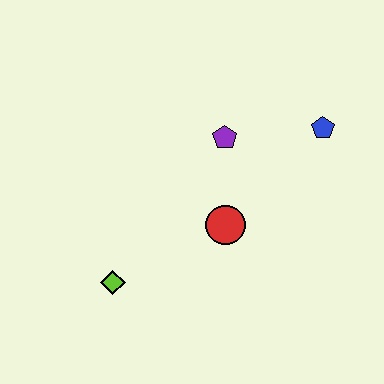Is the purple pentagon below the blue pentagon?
Yes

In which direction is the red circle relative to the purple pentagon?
The red circle is below the purple pentagon.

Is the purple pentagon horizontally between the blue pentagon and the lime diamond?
Yes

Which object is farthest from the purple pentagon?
The lime diamond is farthest from the purple pentagon.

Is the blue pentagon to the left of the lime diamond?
No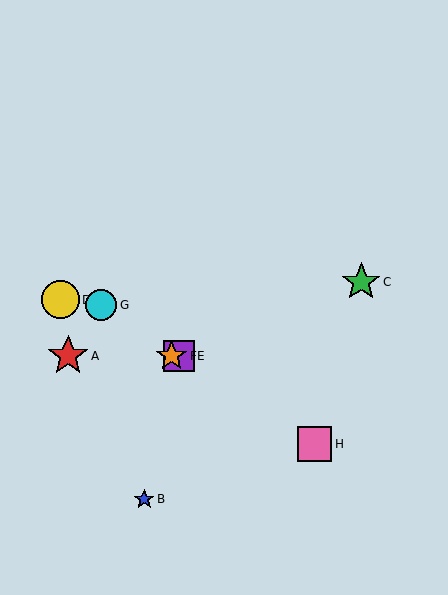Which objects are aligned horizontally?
Objects A, E, F are aligned horizontally.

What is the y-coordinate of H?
Object H is at y≈444.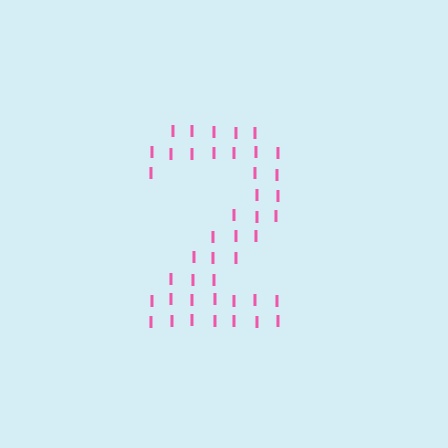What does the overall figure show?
The overall figure shows the digit 2.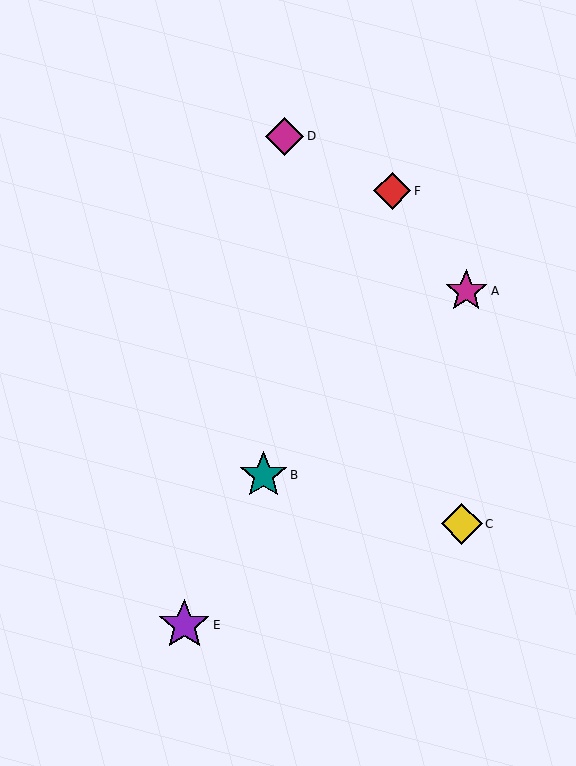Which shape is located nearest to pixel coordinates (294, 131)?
The magenta diamond (labeled D) at (285, 136) is nearest to that location.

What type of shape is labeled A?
Shape A is a magenta star.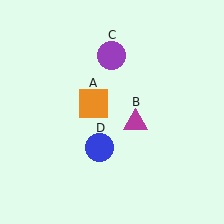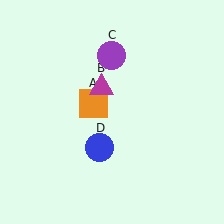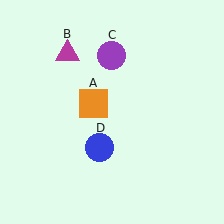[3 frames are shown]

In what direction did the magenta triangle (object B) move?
The magenta triangle (object B) moved up and to the left.